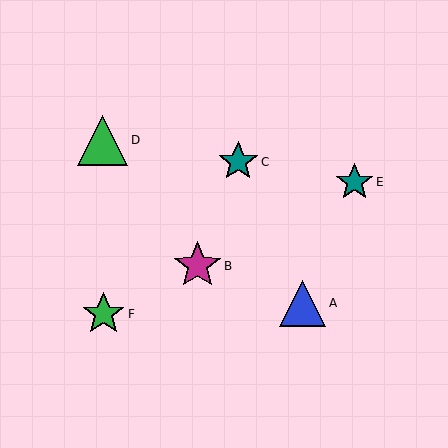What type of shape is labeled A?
Shape A is a blue triangle.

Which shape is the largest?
The green triangle (labeled D) is the largest.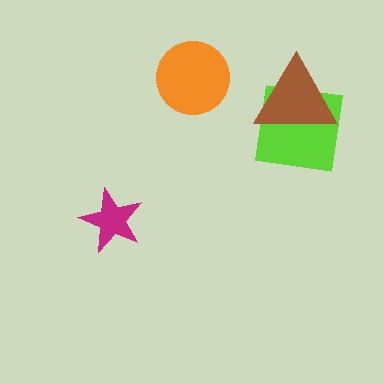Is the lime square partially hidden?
Yes, it is partially covered by another shape.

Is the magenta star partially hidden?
No, no other shape covers it.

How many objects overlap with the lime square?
1 object overlaps with the lime square.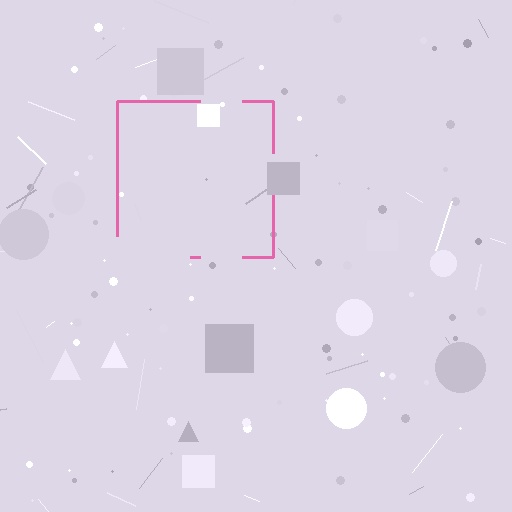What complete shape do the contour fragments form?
The contour fragments form a square.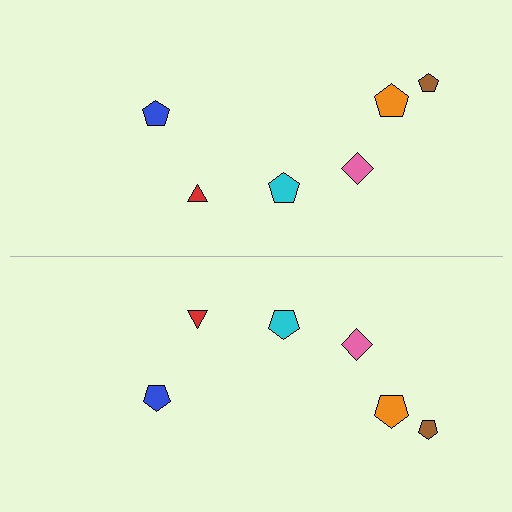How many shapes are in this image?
There are 12 shapes in this image.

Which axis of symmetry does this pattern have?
The pattern has a horizontal axis of symmetry running through the center of the image.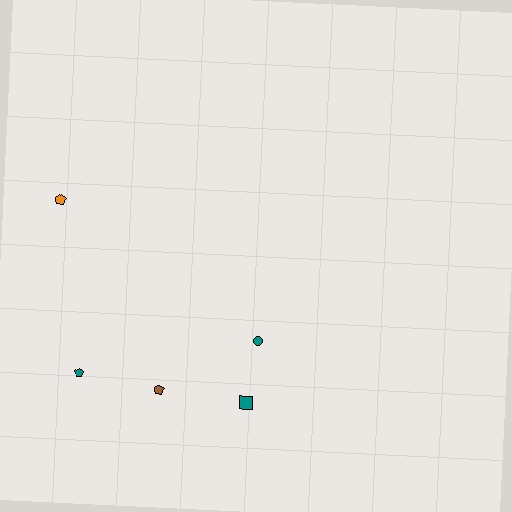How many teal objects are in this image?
There are 3 teal objects.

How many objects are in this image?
There are 5 objects.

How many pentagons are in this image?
There are 3 pentagons.